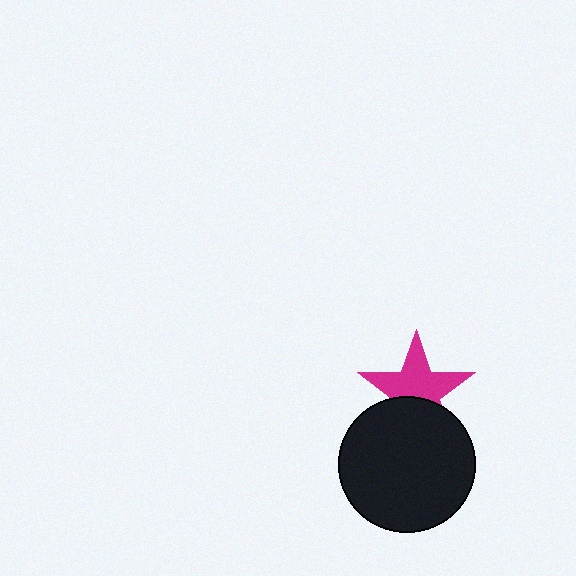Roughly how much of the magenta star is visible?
About half of it is visible (roughly 63%).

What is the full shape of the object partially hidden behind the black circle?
The partially hidden object is a magenta star.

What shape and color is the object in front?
The object in front is a black circle.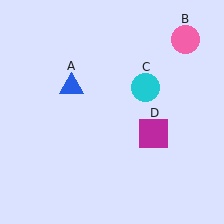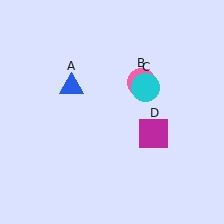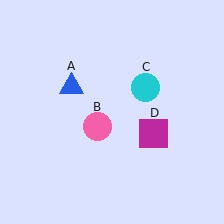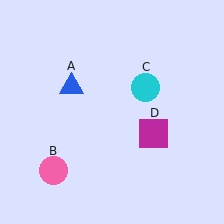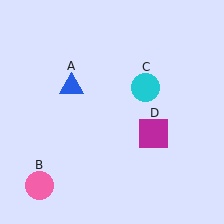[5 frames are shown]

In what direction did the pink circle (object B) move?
The pink circle (object B) moved down and to the left.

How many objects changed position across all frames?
1 object changed position: pink circle (object B).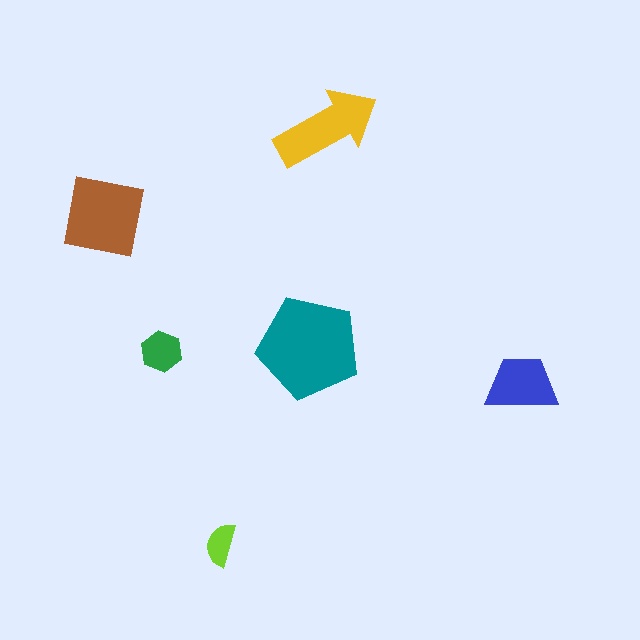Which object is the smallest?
The lime semicircle.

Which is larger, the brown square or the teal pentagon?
The teal pentagon.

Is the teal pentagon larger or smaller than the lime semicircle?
Larger.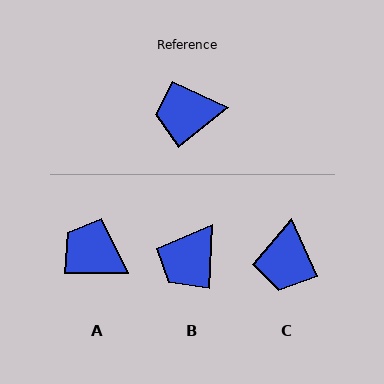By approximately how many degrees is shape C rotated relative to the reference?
Approximately 74 degrees counter-clockwise.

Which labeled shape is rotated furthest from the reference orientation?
C, about 74 degrees away.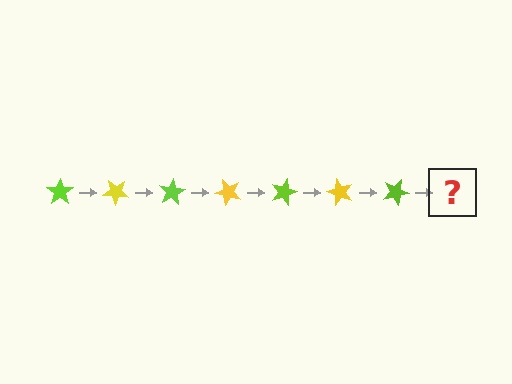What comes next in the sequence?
The next element should be a yellow star, rotated 280 degrees from the start.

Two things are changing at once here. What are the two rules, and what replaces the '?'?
The two rules are that it rotates 40 degrees each step and the color cycles through lime and yellow. The '?' should be a yellow star, rotated 280 degrees from the start.